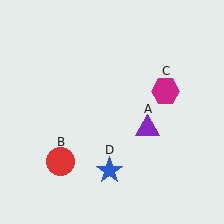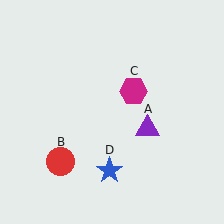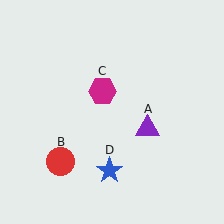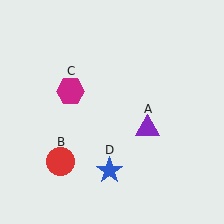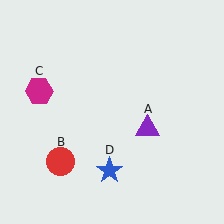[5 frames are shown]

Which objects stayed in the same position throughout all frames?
Purple triangle (object A) and red circle (object B) and blue star (object D) remained stationary.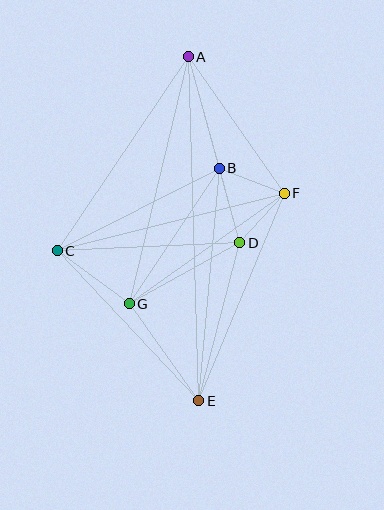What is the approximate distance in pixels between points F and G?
The distance between F and G is approximately 191 pixels.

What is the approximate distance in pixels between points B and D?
The distance between B and D is approximately 77 pixels.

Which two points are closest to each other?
Points D and F are closest to each other.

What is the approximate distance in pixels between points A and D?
The distance between A and D is approximately 193 pixels.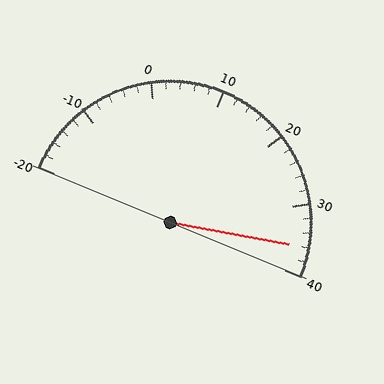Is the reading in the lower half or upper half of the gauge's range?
The reading is in the upper half of the range (-20 to 40).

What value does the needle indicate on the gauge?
The needle indicates approximately 36.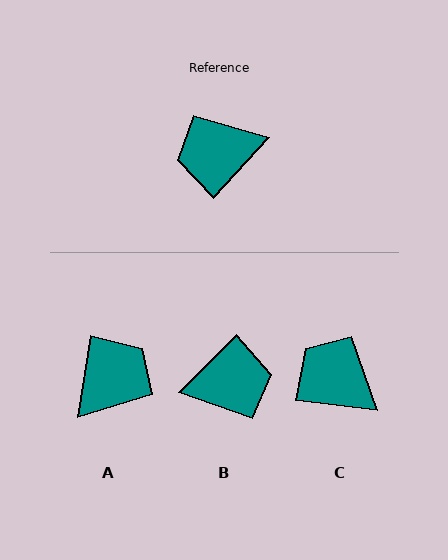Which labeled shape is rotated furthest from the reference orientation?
B, about 177 degrees away.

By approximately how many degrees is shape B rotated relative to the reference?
Approximately 177 degrees counter-clockwise.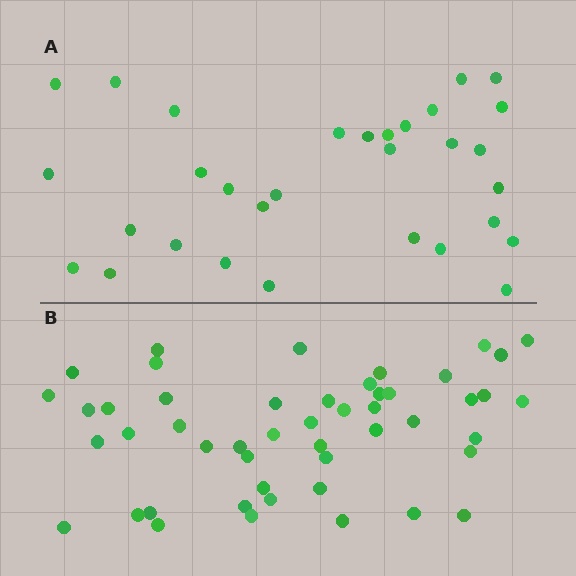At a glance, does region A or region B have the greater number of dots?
Region B (the bottom region) has more dots.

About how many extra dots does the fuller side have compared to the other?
Region B has approximately 20 more dots than region A.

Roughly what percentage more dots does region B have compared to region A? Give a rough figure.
About 60% more.